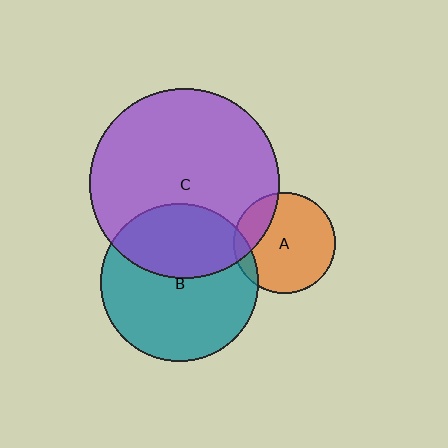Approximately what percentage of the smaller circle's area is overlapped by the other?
Approximately 40%.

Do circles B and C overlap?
Yes.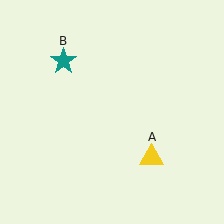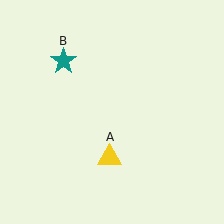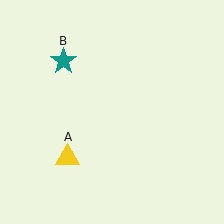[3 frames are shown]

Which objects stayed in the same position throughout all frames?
Teal star (object B) remained stationary.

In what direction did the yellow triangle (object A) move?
The yellow triangle (object A) moved left.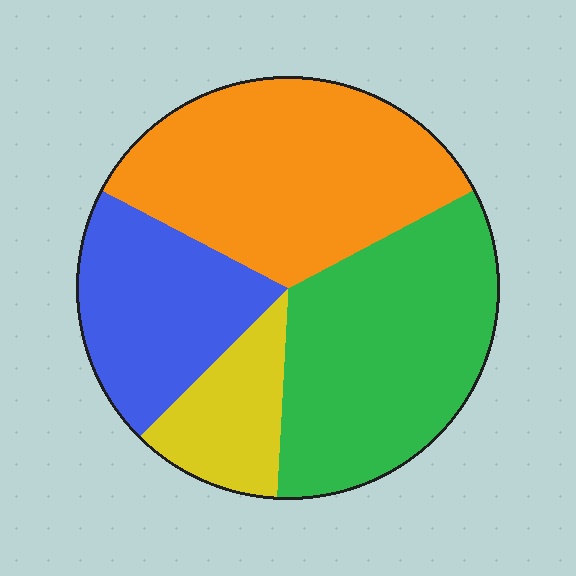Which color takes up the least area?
Yellow, at roughly 10%.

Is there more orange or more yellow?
Orange.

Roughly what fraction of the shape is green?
Green covers around 35% of the shape.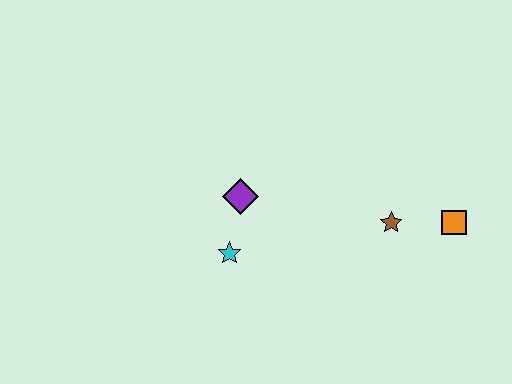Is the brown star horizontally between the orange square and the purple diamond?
Yes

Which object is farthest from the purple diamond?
The orange square is farthest from the purple diamond.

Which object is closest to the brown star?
The orange square is closest to the brown star.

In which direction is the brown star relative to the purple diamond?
The brown star is to the right of the purple diamond.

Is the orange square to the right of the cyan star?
Yes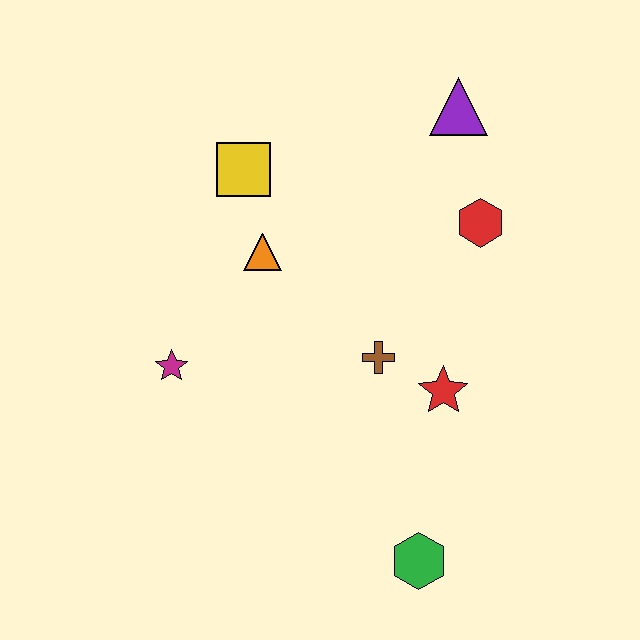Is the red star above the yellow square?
No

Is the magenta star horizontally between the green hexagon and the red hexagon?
No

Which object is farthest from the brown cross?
The purple triangle is farthest from the brown cross.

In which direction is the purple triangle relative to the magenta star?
The purple triangle is to the right of the magenta star.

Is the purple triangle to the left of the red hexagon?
Yes